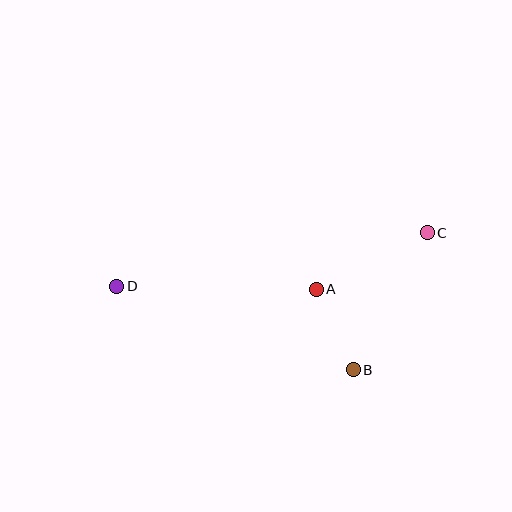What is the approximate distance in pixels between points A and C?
The distance between A and C is approximately 125 pixels.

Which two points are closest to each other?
Points A and B are closest to each other.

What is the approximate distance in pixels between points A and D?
The distance between A and D is approximately 199 pixels.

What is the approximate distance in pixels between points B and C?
The distance between B and C is approximately 156 pixels.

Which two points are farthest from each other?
Points C and D are farthest from each other.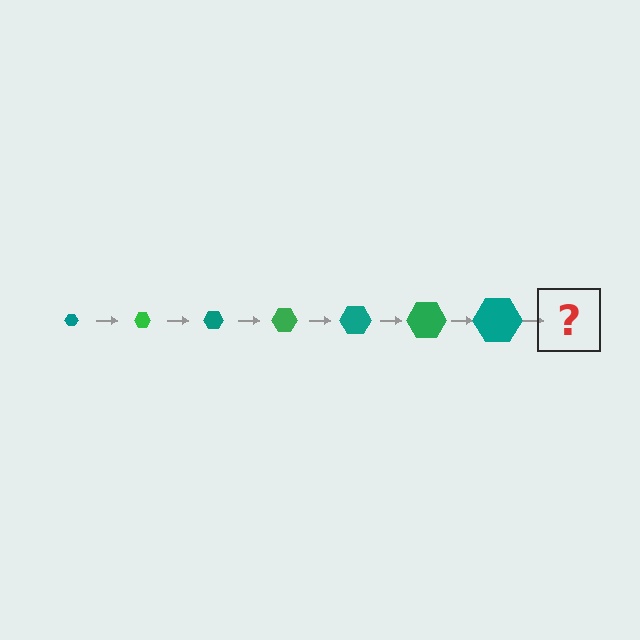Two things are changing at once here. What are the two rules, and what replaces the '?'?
The two rules are that the hexagon grows larger each step and the color cycles through teal and green. The '?' should be a green hexagon, larger than the previous one.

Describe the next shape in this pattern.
It should be a green hexagon, larger than the previous one.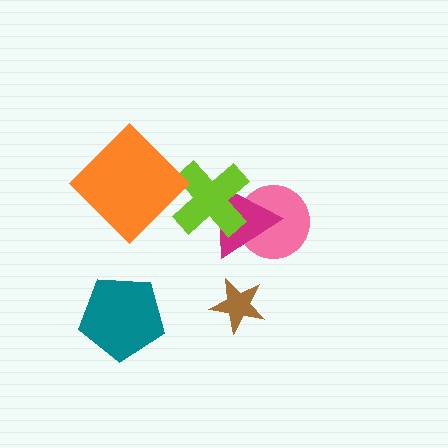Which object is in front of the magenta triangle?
The lime cross is in front of the magenta triangle.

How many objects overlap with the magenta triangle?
2 objects overlap with the magenta triangle.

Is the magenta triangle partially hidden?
Yes, it is partially covered by another shape.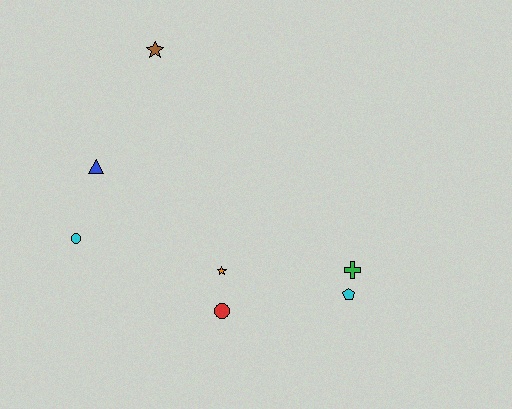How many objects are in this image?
There are 7 objects.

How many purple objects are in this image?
There are no purple objects.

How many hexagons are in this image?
There are no hexagons.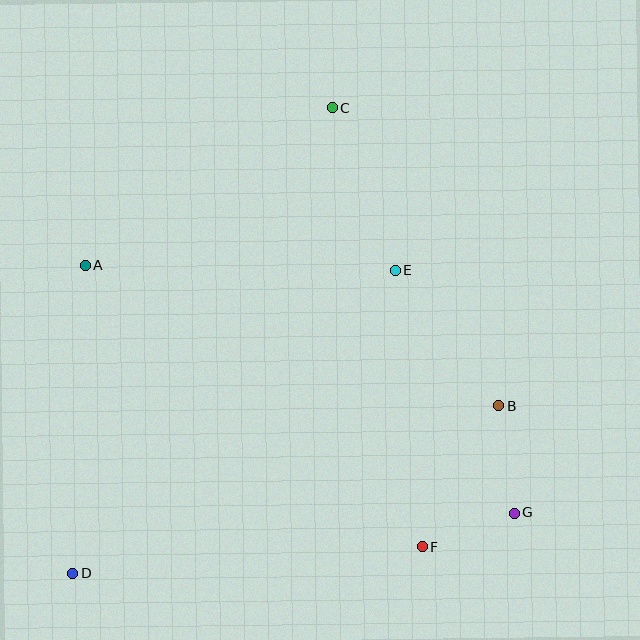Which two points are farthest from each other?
Points C and D are farthest from each other.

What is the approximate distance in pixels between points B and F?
The distance between B and F is approximately 161 pixels.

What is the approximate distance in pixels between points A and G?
The distance between A and G is approximately 495 pixels.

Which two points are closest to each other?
Points F and G are closest to each other.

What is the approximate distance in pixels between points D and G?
The distance between D and G is approximately 446 pixels.